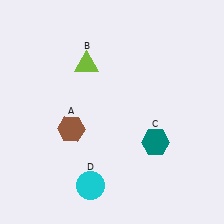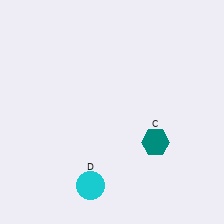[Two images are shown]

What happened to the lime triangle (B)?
The lime triangle (B) was removed in Image 2. It was in the top-left area of Image 1.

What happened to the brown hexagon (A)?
The brown hexagon (A) was removed in Image 2. It was in the bottom-left area of Image 1.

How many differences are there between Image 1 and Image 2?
There are 2 differences between the two images.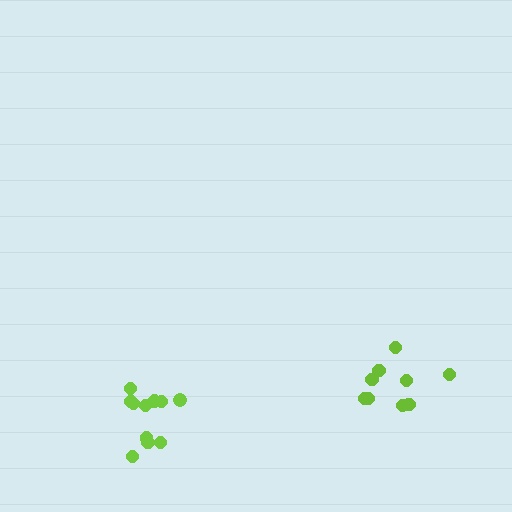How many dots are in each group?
Group 1: 11 dots, Group 2: 9 dots (20 total).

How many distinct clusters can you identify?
There are 2 distinct clusters.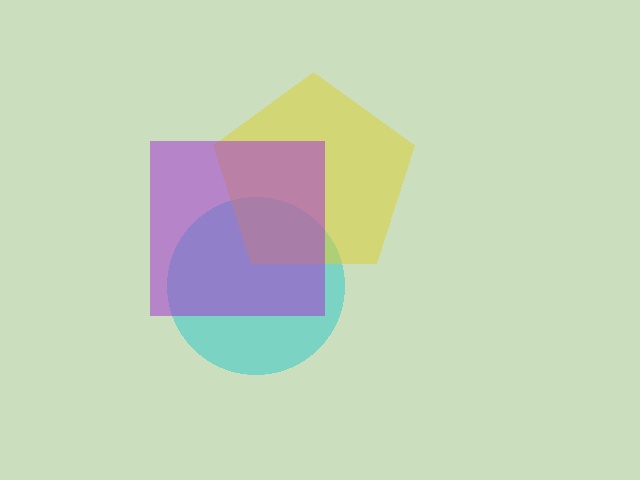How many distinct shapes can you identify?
There are 3 distinct shapes: a cyan circle, a yellow pentagon, a purple square.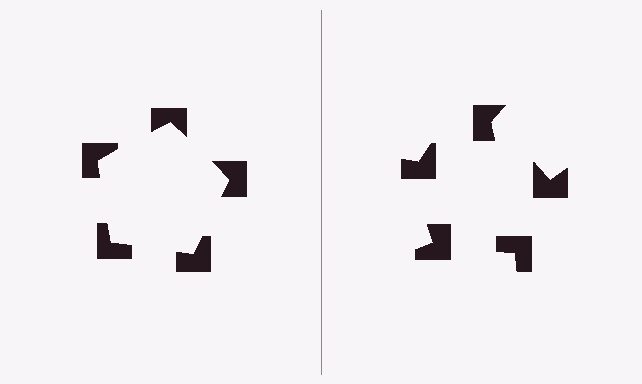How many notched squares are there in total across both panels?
10 — 5 on each side.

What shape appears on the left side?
An illusory pentagon.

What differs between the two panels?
The notched squares are positioned identically on both sides; only the wedge orientations differ. On the left they align to a pentagon; on the right they are misaligned.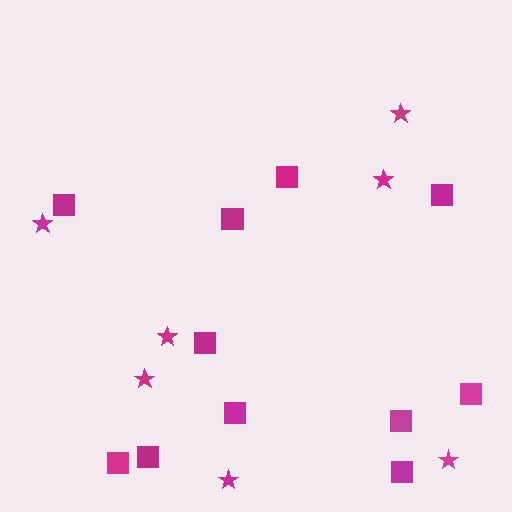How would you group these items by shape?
There are 2 groups: one group of squares (11) and one group of stars (7).